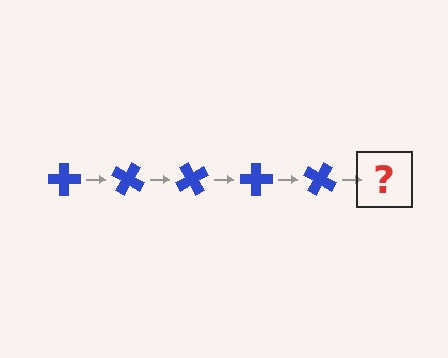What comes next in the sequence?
The next element should be a blue cross rotated 150 degrees.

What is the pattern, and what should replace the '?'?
The pattern is that the cross rotates 30 degrees each step. The '?' should be a blue cross rotated 150 degrees.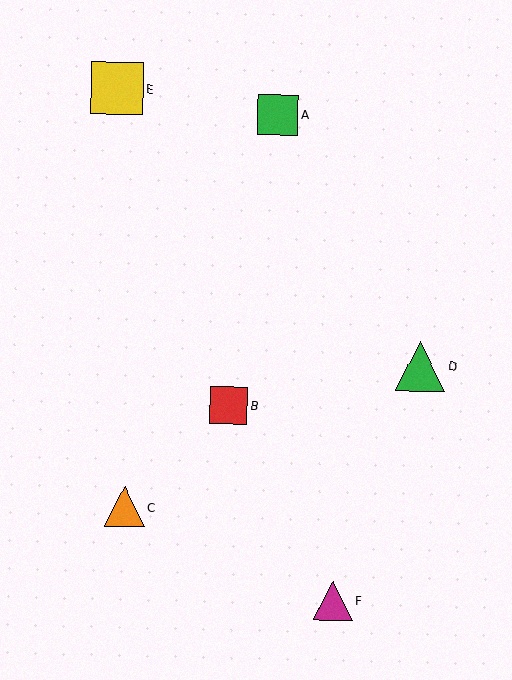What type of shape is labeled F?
Shape F is a magenta triangle.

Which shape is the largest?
The yellow square (labeled E) is the largest.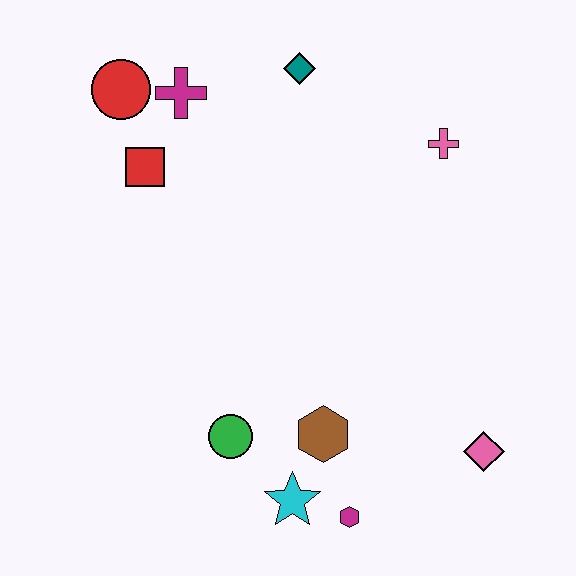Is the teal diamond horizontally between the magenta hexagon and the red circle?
Yes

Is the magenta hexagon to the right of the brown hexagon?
Yes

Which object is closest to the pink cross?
The teal diamond is closest to the pink cross.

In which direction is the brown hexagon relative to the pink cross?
The brown hexagon is below the pink cross.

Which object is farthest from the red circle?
The pink diamond is farthest from the red circle.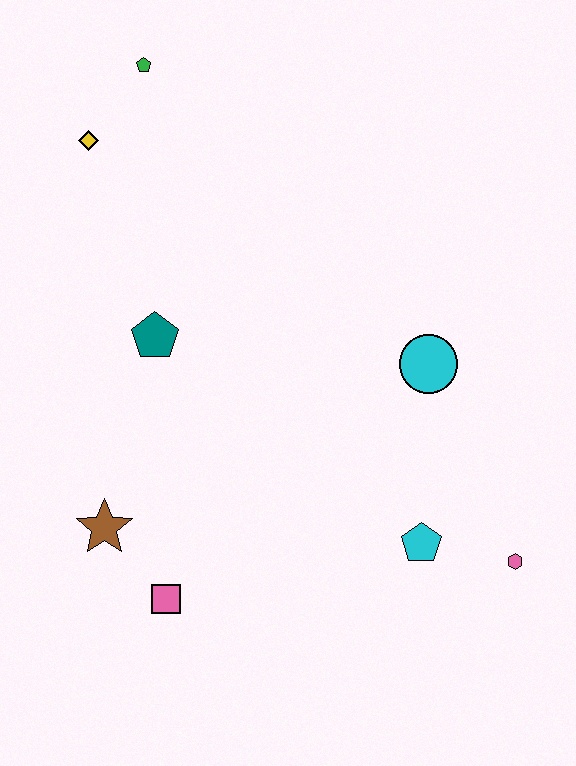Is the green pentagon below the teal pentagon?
No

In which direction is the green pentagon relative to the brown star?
The green pentagon is above the brown star.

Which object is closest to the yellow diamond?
The green pentagon is closest to the yellow diamond.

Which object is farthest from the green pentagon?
The pink hexagon is farthest from the green pentagon.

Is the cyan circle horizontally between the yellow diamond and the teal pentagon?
No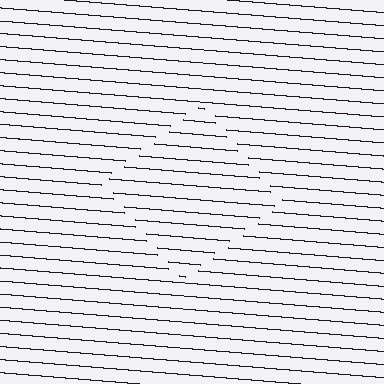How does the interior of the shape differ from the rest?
The interior of the shape contains the same grating, shifted by half a period — the contour is defined by the phase discontinuity where line-ends from the inner and outer gratings abut.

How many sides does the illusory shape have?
4 sides — the line-ends trace a square.